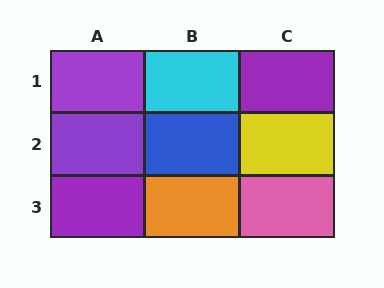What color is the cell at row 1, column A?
Purple.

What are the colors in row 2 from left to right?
Purple, blue, yellow.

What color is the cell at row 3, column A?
Purple.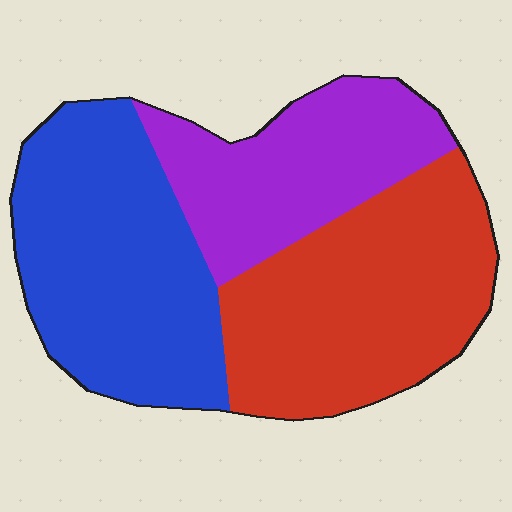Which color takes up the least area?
Purple, at roughly 25%.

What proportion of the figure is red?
Red takes up about three eighths (3/8) of the figure.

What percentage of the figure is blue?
Blue covers roughly 35% of the figure.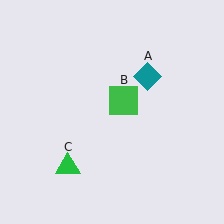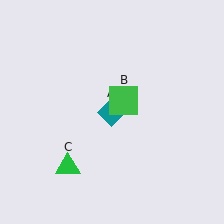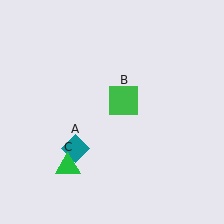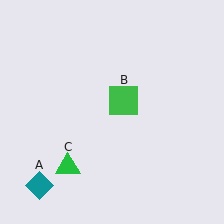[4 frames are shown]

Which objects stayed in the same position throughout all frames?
Green square (object B) and green triangle (object C) remained stationary.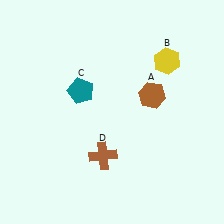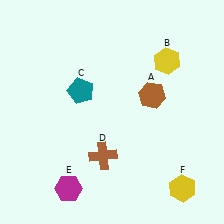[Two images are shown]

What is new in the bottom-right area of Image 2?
A yellow hexagon (F) was added in the bottom-right area of Image 2.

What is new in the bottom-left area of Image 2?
A magenta hexagon (E) was added in the bottom-left area of Image 2.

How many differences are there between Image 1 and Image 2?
There are 2 differences between the two images.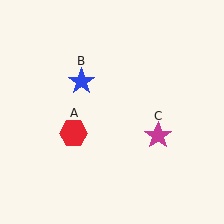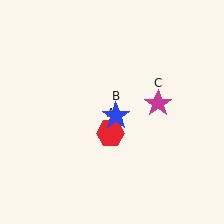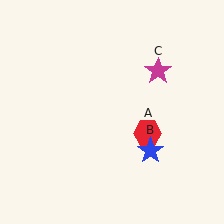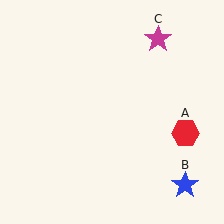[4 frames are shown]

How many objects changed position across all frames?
3 objects changed position: red hexagon (object A), blue star (object B), magenta star (object C).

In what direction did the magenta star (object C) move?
The magenta star (object C) moved up.